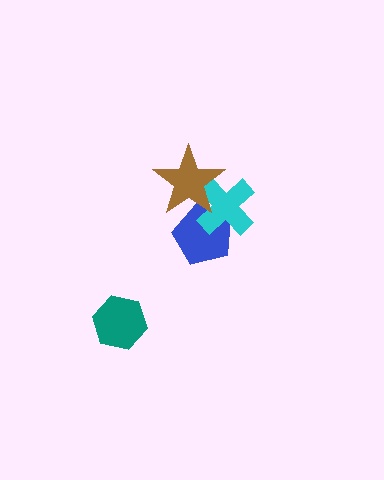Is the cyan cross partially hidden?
Yes, it is partially covered by another shape.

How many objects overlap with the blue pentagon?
2 objects overlap with the blue pentagon.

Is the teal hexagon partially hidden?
No, no other shape covers it.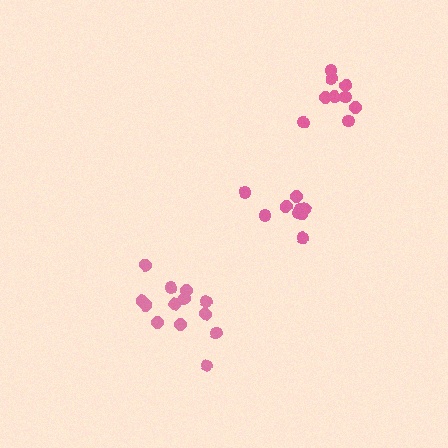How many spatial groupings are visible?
There are 3 spatial groupings.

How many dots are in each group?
Group 1: 9 dots, Group 2: 13 dots, Group 3: 9 dots (31 total).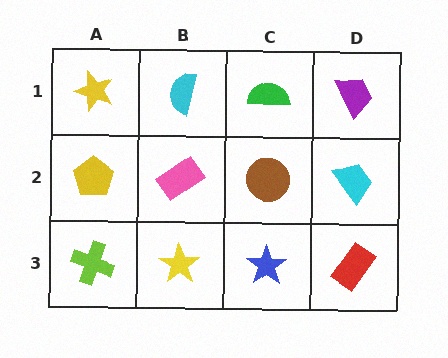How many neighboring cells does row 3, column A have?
2.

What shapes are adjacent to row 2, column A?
A yellow star (row 1, column A), a lime cross (row 3, column A), a pink rectangle (row 2, column B).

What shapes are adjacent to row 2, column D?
A purple trapezoid (row 1, column D), a red rectangle (row 3, column D), a brown circle (row 2, column C).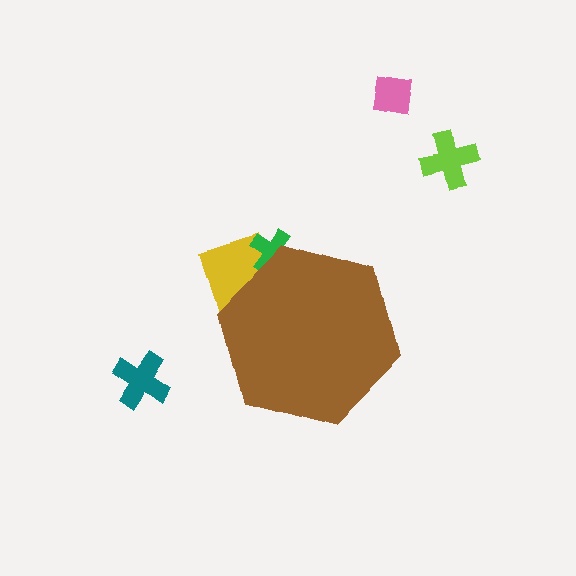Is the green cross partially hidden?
Yes, the green cross is partially hidden behind the brown hexagon.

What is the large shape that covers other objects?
A brown hexagon.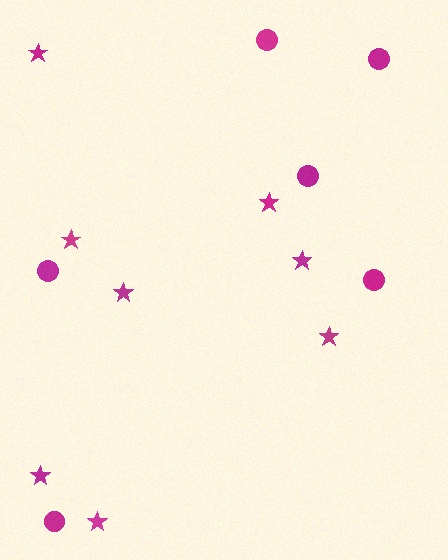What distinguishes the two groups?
There are 2 groups: one group of circles (6) and one group of stars (8).